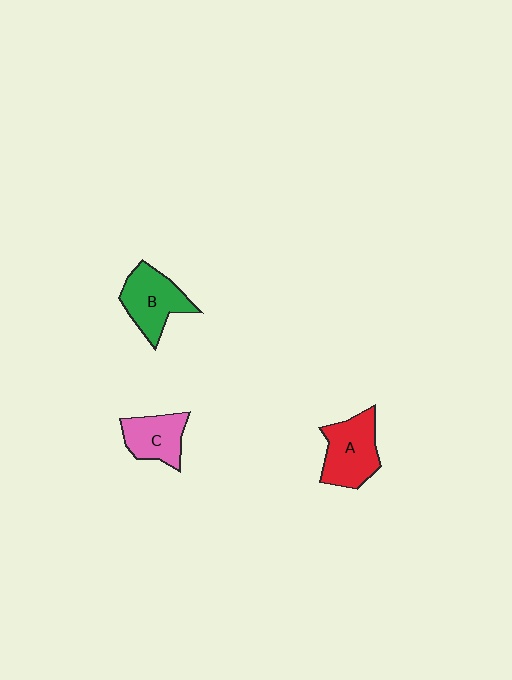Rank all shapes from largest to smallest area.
From largest to smallest: A (red), B (green), C (pink).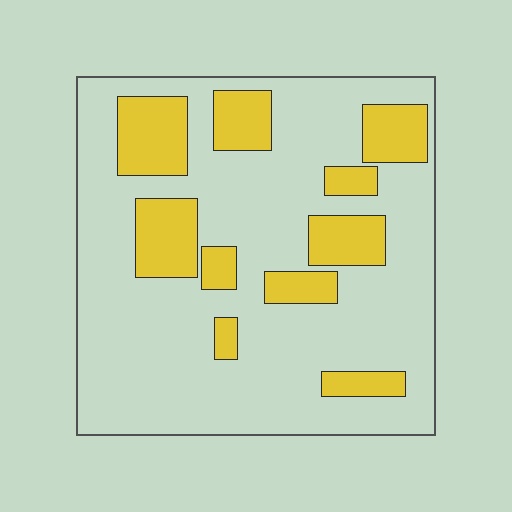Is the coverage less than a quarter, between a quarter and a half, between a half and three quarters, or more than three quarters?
Less than a quarter.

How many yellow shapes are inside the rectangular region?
10.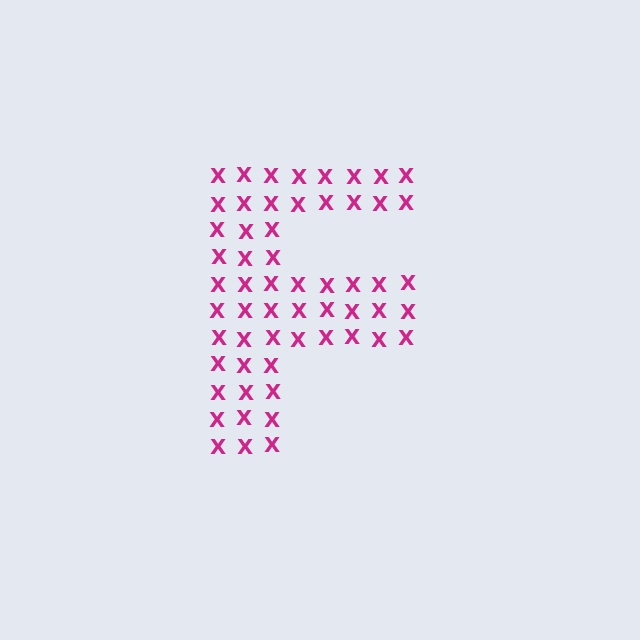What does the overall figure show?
The overall figure shows the letter F.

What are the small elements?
The small elements are letter X's.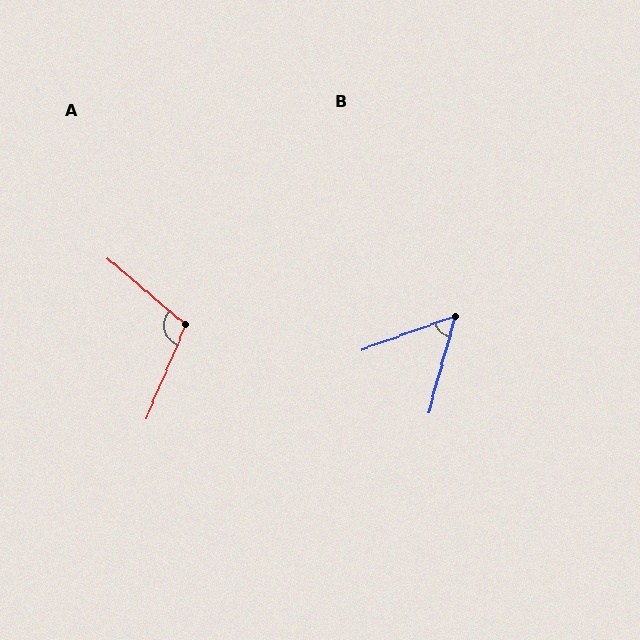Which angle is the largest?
A, at approximately 107 degrees.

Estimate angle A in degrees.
Approximately 107 degrees.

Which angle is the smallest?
B, at approximately 55 degrees.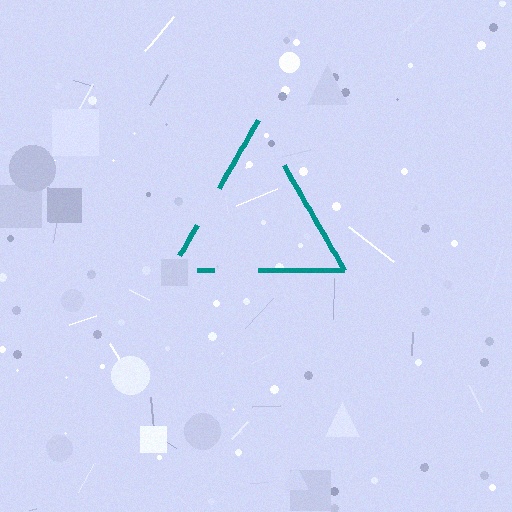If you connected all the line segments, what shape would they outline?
They would outline a triangle.